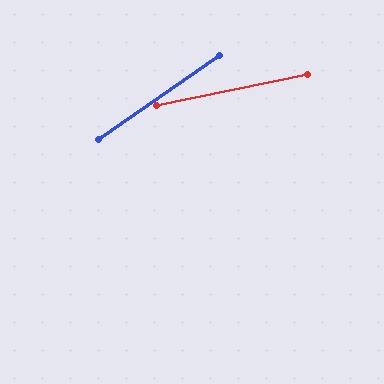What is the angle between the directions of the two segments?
Approximately 23 degrees.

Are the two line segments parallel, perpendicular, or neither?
Neither parallel nor perpendicular — they differ by about 23°.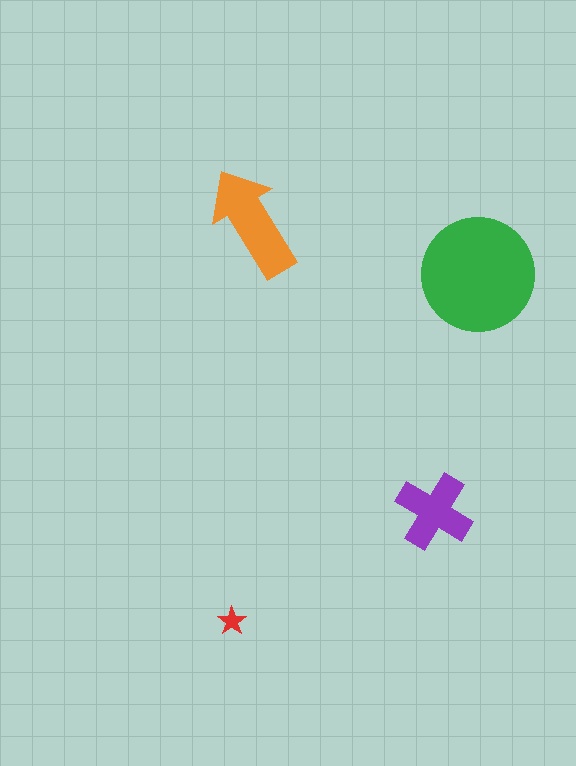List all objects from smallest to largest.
The red star, the purple cross, the orange arrow, the green circle.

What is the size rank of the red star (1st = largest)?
4th.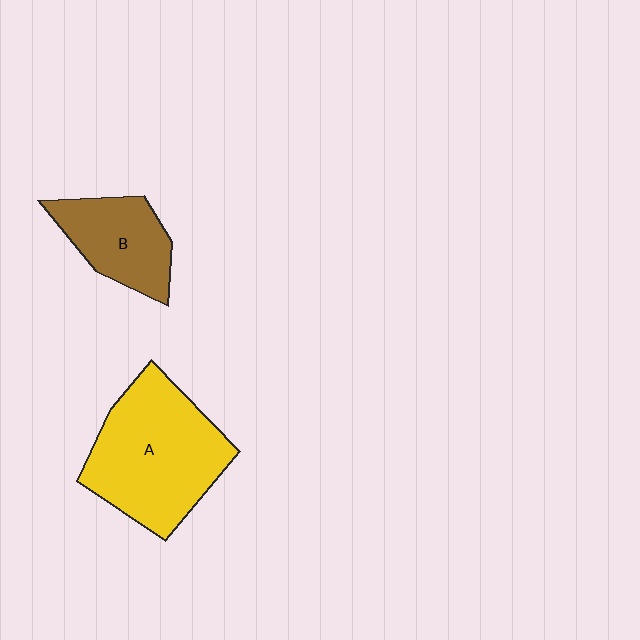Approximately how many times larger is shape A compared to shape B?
Approximately 1.8 times.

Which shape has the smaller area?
Shape B (brown).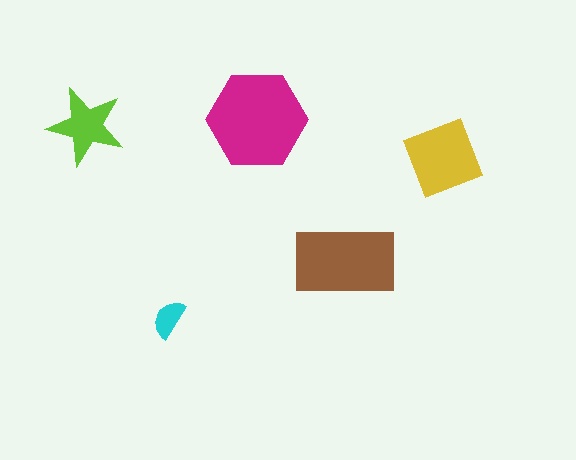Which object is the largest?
The magenta hexagon.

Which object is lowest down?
The cyan semicircle is bottommost.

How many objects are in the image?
There are 5 objects in the image.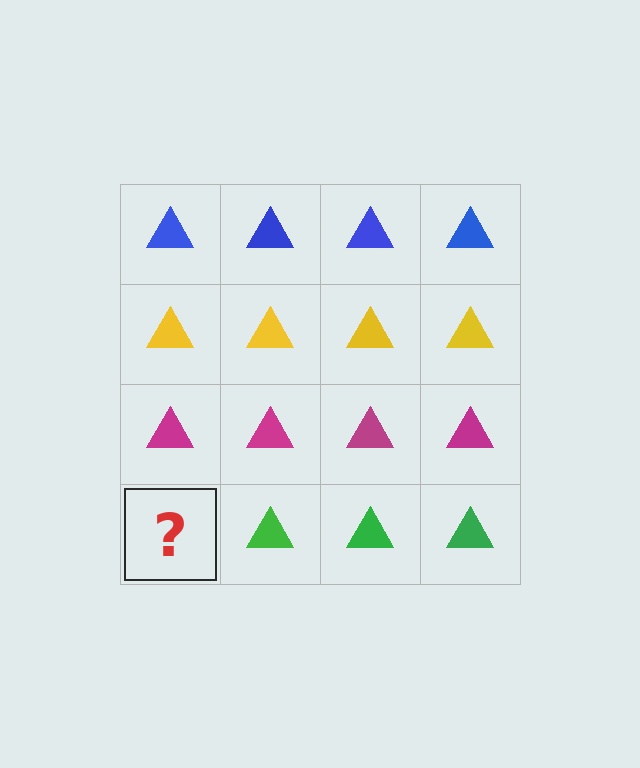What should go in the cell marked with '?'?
The missing cell should contain a green triangle.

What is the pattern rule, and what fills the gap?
The rule is that each row has a consistent color. The gap should be filled with a green triangle.